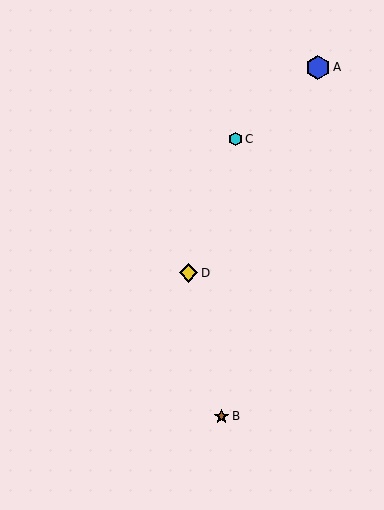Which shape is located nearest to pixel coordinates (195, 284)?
The yellow diamond (labeled D) at (189, 273) is nearest to that location.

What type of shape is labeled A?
Shape A is a blue hexagon.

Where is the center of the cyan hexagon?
The center of the cyan hexagon is at (236, 139).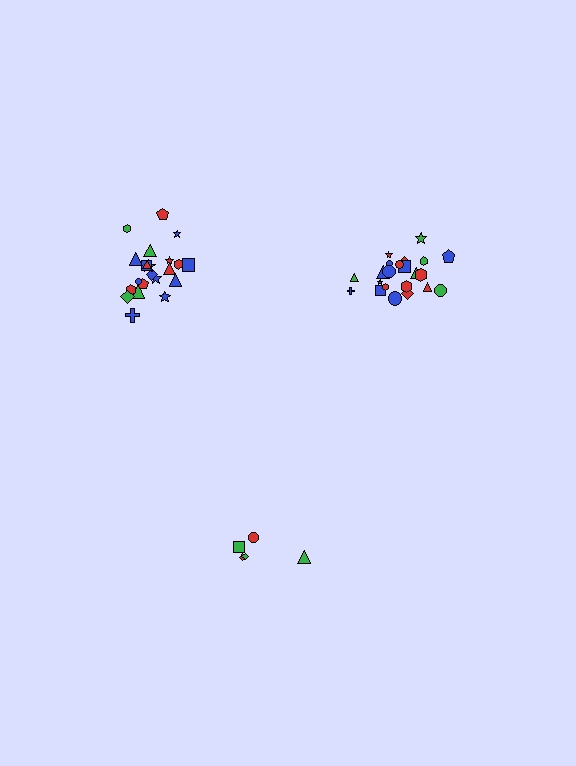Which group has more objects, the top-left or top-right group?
The top-right group.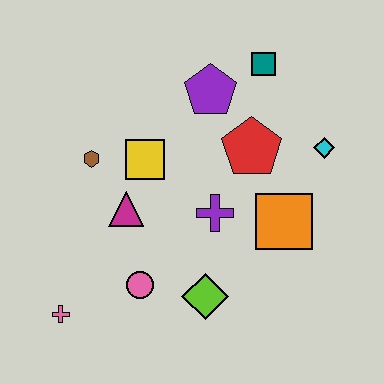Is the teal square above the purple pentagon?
Yes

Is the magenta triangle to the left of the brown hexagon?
No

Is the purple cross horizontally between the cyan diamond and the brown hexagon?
Yes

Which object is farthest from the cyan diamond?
The pink cross is farthest from the cyan diamond.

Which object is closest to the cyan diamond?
The red pentagon is closest to the cyan diamond.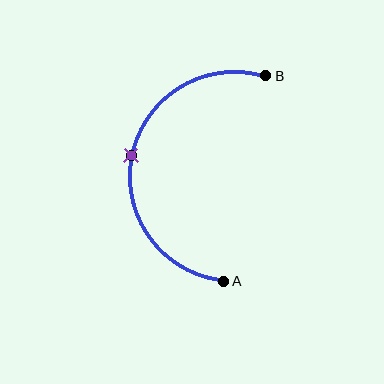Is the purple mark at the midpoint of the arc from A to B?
Yes. The purple mark lies on the arc at equal arc-length from both A and B — it is the arc midpoint.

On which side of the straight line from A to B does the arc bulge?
The arc bulges to the left of the straight line connecting A and B.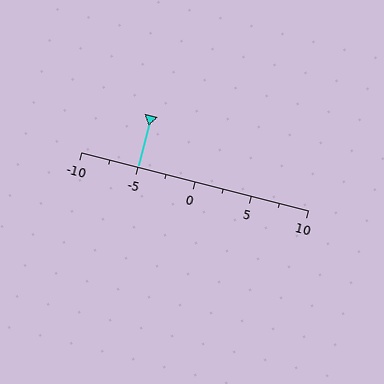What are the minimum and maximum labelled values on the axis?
The axis runs from -10 to 10.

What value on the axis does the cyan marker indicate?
The marker indicates approximately -5.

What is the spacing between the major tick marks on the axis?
The major ticks are spaced 5 apart.